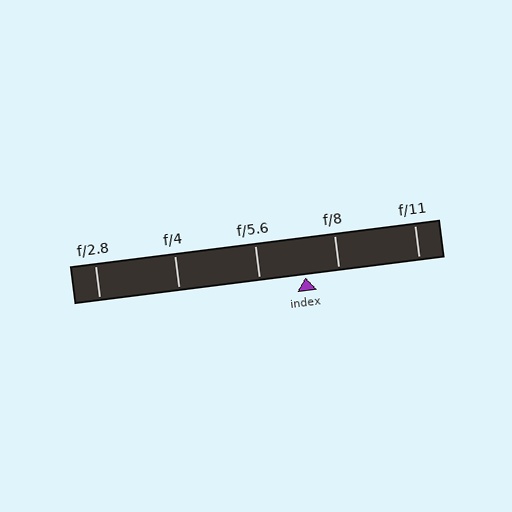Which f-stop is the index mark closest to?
The index mark is closest to f/8.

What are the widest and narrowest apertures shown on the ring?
The widest aperture shown is f/2.8 and the narrowest is f/11.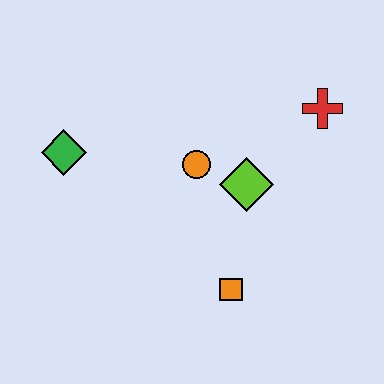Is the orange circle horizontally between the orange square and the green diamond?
Yes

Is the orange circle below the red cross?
Yes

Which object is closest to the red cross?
The lime diamond is closest to the red cross.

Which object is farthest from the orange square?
The green diamond is farthest from the orange square.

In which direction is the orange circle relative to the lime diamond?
The orange circle is to the left of the lime diamond.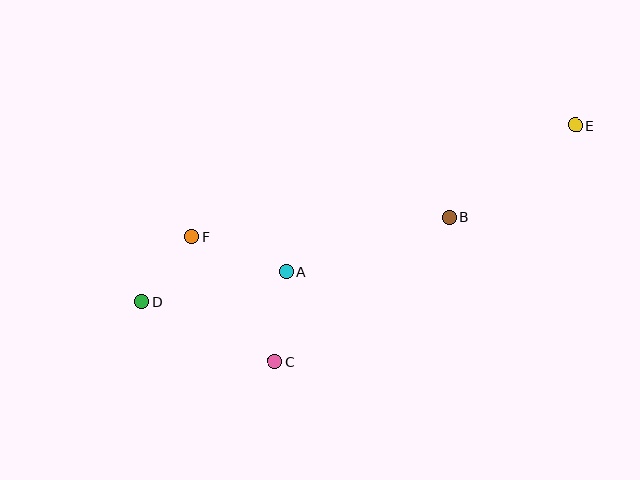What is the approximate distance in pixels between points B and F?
The distance between B and F is approximately 258 pixels.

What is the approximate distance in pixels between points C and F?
The distance between C and F is approximately 150 pixels.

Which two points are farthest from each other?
Points D and E are farthest from each other.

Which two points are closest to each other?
Points D and F are closest to each other.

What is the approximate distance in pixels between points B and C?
The distance between B and C is approximately 226 pixels.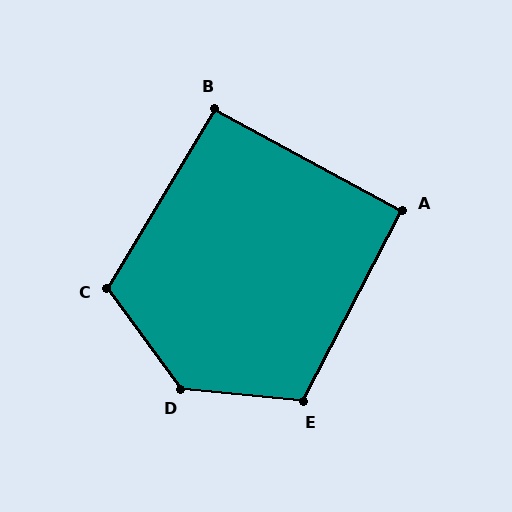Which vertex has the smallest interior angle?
A, at approximately 91 degrees.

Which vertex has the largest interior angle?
D, at approximately 132 degrees.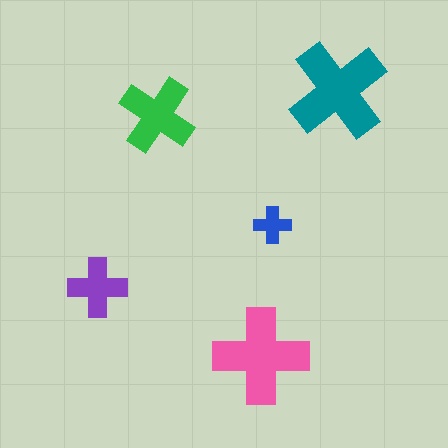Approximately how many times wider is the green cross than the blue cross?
About 2 times wider.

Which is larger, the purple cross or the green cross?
The green one.